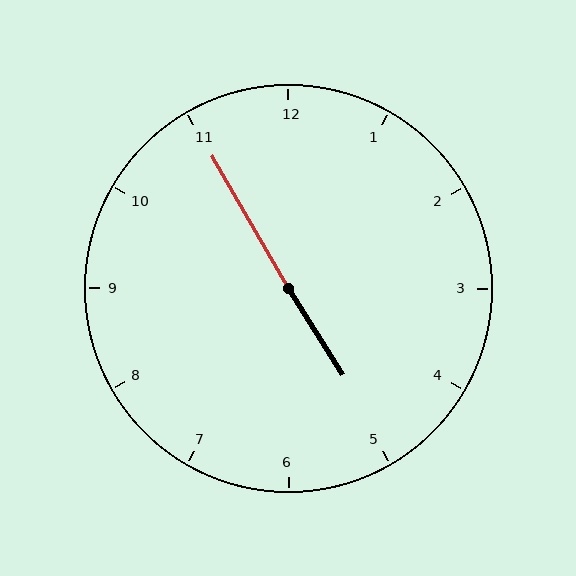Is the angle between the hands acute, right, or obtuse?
It is obtuse.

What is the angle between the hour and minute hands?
Approximately 178 degrees.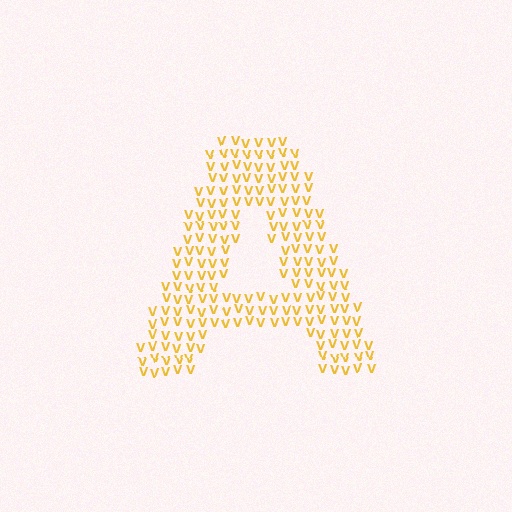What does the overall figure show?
The overall figure shows the letter A.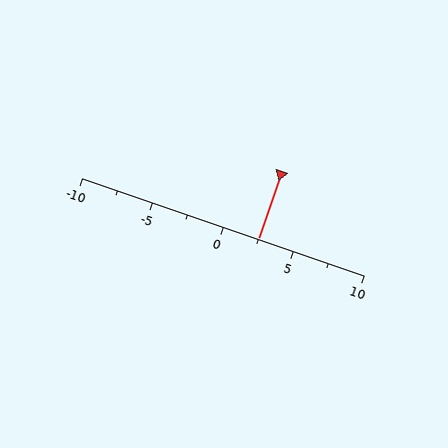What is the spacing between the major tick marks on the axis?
The major ticks are spaced 5 apart.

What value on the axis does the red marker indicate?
The marker indicates approximately 2.5.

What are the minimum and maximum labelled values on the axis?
The axis runs from -10 to 10.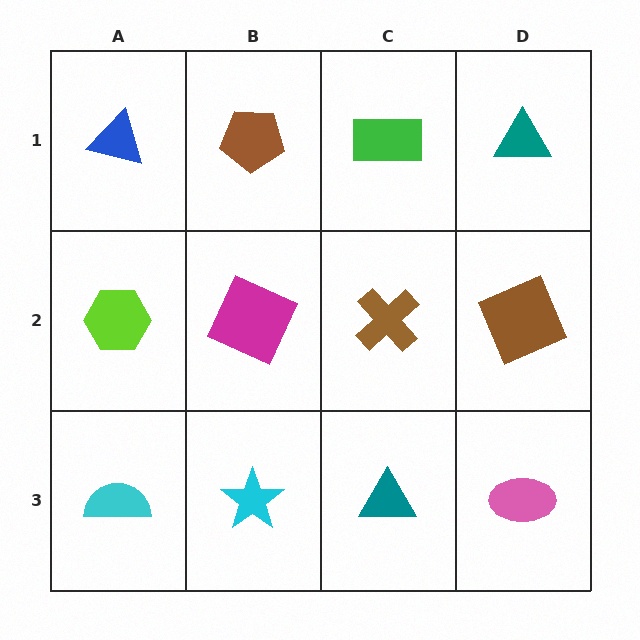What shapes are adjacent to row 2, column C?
A green rectangle (row 1, column C), a teal triangle (row 3, column C), a magenta square (row 2, column B), a brown square (row 2, column D).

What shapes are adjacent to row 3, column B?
A magenta square (row 2, column B), a cyan semicircle (row 3, column A), a teal triangle (row 3, column C).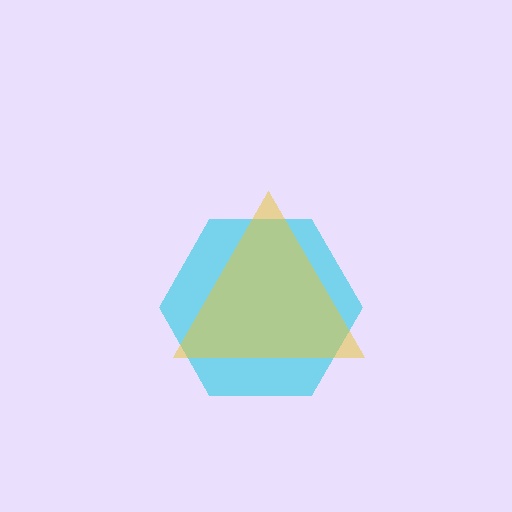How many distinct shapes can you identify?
There are 2 distinct shapes: a cyan hexagon, a yellow triangle.